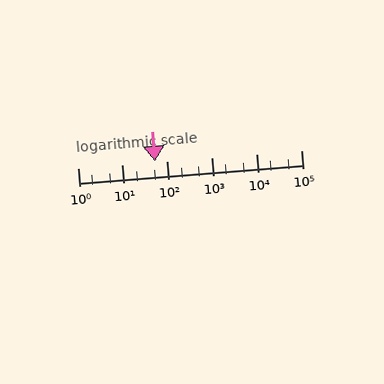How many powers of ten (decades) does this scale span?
The scale spans 5 decades, from 1 to 100000.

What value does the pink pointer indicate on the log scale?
The pointer indicates approximately 54.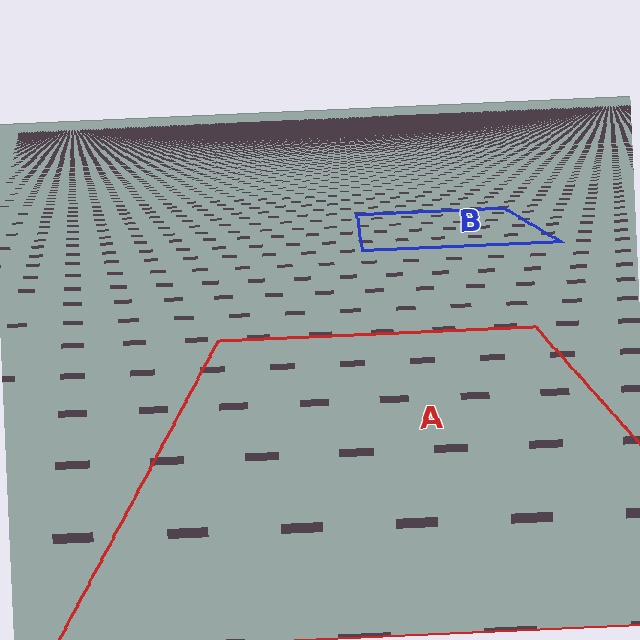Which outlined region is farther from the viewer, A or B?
Region B is farther from the viewer — the texture elements inside it appear smaller and more densely packed.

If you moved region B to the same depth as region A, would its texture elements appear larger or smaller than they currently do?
They would appear larger. At a closer depth, the same texture elements are projected at a bigger on-screen size.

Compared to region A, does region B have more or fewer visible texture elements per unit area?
Region B has more texture elements per unit area — they are packed more densely because it is farther away.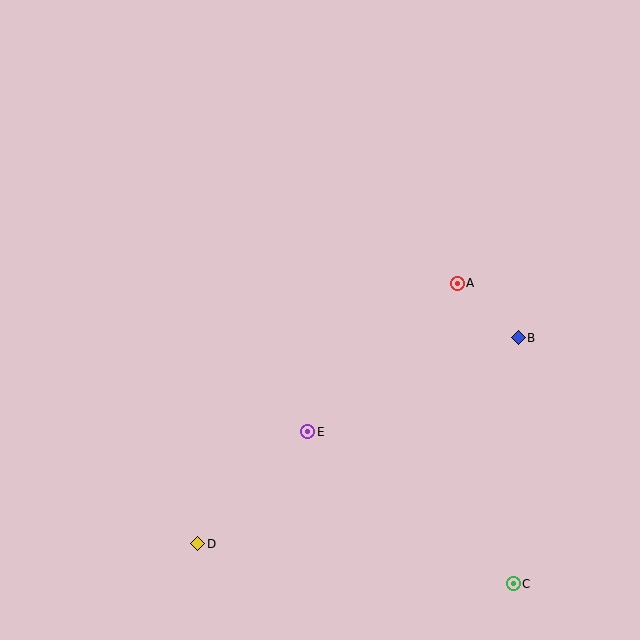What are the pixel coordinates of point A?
Point A is at (457, 283).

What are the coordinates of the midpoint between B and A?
The midpoint between B and A is at (488, 310).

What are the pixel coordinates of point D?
Point D is at (198, 544).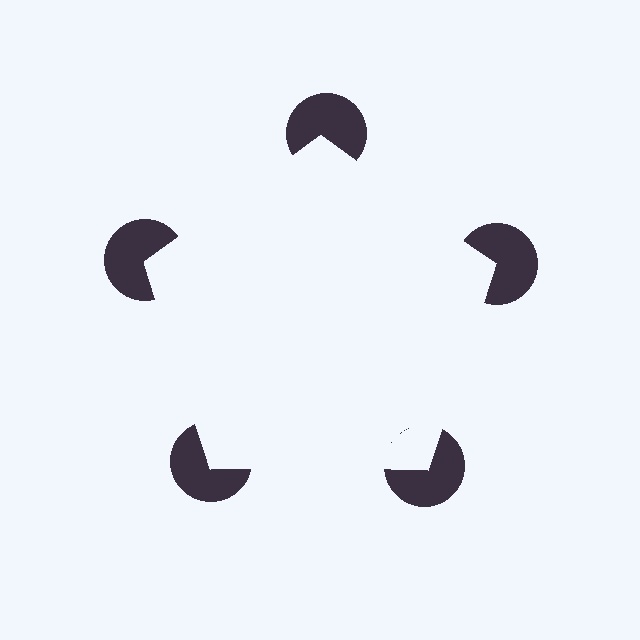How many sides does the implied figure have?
5 sides.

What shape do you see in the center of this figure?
An illusory pentagon — its edges are inferred from the aligned wedge cuts in the pac-man discs, not physically drawn.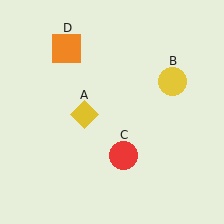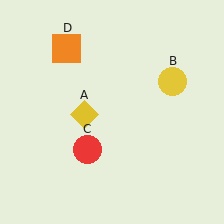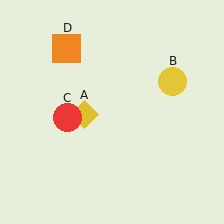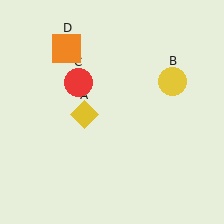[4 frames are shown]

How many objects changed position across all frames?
1 object changed position: red circle (object C).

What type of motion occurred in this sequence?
The red circle (object C) rotated clockwise around the center of the scene.